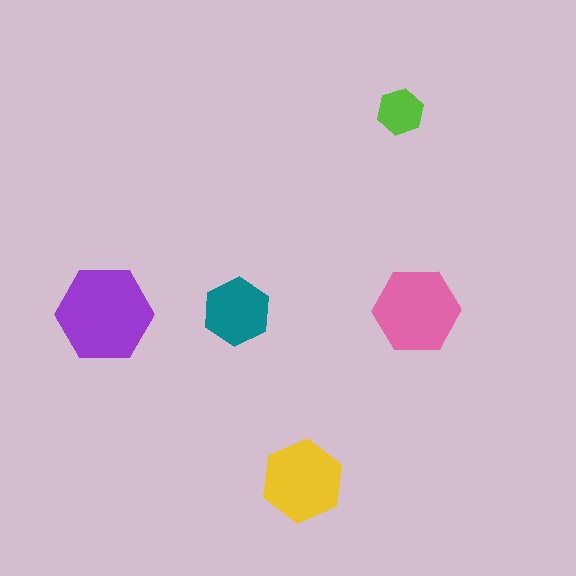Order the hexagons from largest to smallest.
the purple one, the pink one, the yellow one, the teal one, the lime one.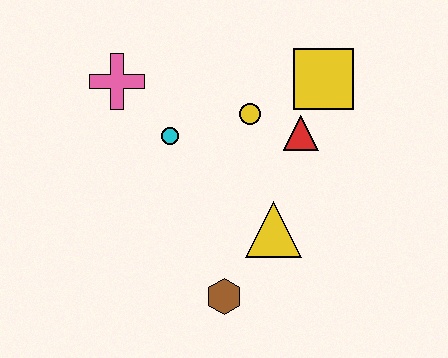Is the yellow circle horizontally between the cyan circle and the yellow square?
Yes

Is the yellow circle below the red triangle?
No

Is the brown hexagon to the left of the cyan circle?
No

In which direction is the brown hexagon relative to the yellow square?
The brown hexagon is below the yellow square.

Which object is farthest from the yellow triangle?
The pink cross is farthest from the yellow triangle.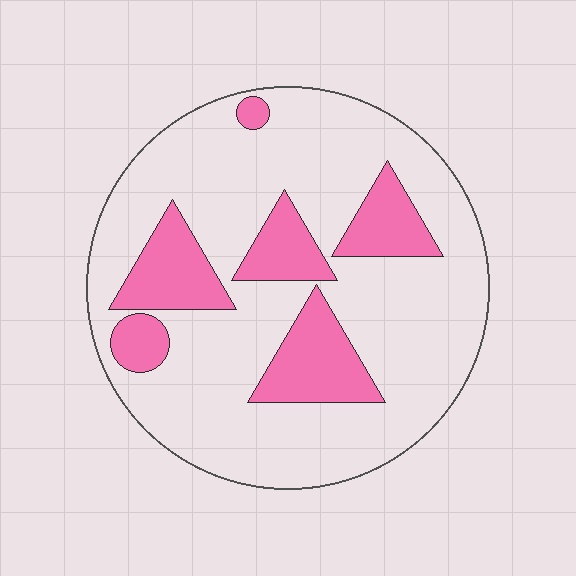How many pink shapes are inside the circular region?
6.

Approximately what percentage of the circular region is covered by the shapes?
Approximately 25%.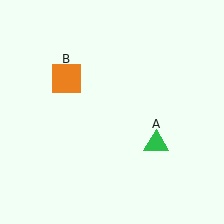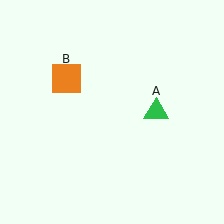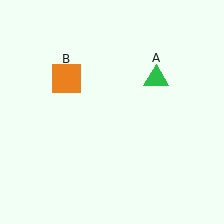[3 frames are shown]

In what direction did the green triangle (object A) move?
The green triangle (object A) moved up.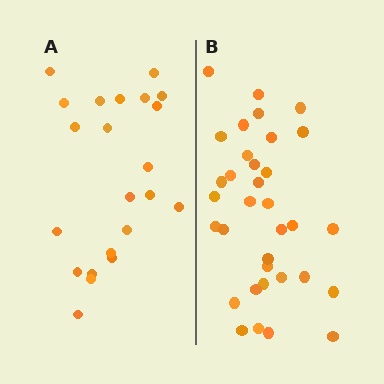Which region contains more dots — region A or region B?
Region B (the right region) has more dots.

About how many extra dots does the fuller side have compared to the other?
Region B has roughly 12 or so more dots than region A.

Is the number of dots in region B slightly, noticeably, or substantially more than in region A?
Region B has substantially more. The ratio is roughly 1.5 to 1.